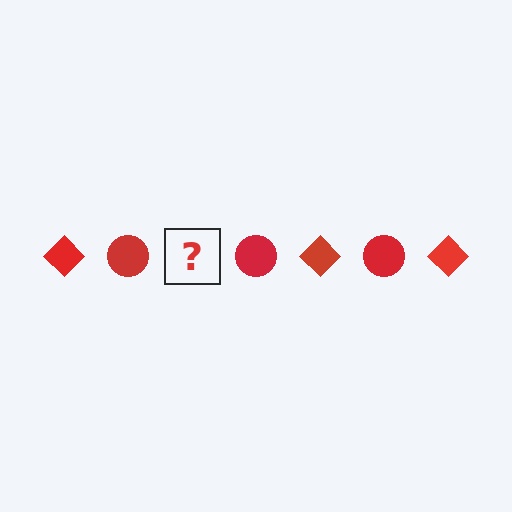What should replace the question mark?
The question mark should be replaced with a red diamond.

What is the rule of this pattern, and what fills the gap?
The rule is that the pattern cycles through diamond, circle shapes in red. The gap should be filled with a red diamond.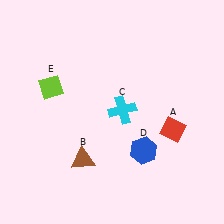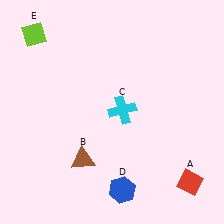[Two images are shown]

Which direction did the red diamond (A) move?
The red diamond (A) moved down.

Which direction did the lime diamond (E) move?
The lime diamond (E) moved up.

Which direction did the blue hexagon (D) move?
The blue hexagon (D) moved down.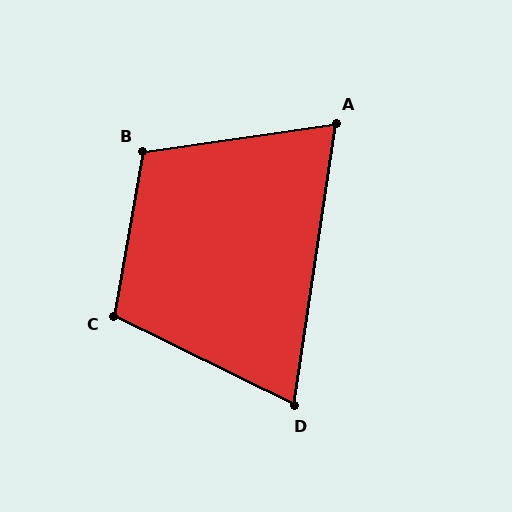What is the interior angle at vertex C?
Approximately 107 degrees (obtuse).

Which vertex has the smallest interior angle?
D, at approximately 72 degrees.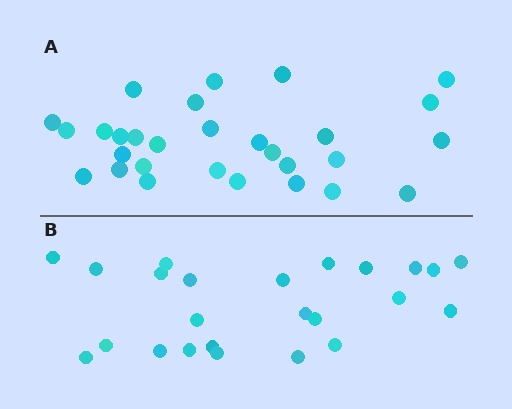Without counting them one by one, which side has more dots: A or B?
Region A (the top region) has more dots.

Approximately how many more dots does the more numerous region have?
Region A has about 5 more dots than region B.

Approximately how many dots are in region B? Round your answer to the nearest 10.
About 20 dots. (The exact count is 24, which rounds to 20.)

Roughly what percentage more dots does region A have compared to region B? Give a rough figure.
About 20% more.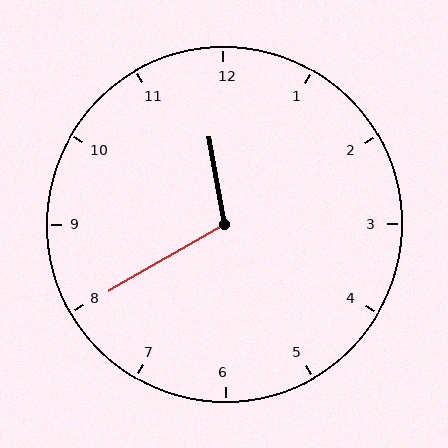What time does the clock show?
11:40.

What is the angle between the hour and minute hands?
Approximately 110 degrees.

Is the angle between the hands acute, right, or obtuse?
It is obtuse.